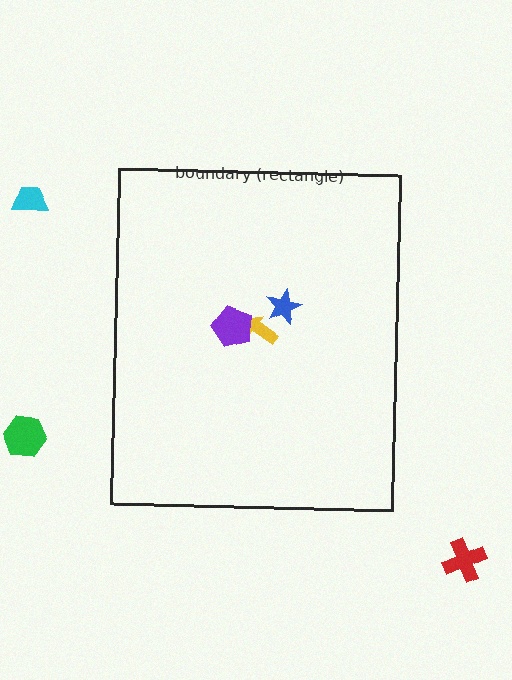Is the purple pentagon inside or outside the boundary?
Inside.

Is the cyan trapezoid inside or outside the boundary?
Outside.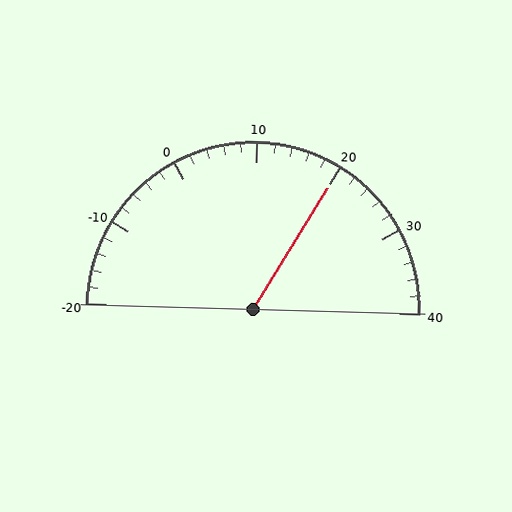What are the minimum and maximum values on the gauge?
The gauge ranges from -20 to 40.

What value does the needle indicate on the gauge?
The needle indicates approximately 20.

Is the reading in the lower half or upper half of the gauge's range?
The reading is in the upper half of the range (-20 to 40).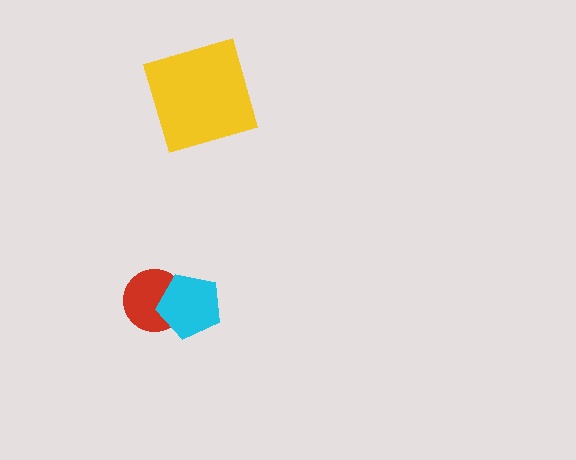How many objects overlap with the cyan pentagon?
1 object overlaps with the cyan pentagon.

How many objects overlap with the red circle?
1 object overlaps with the red circle.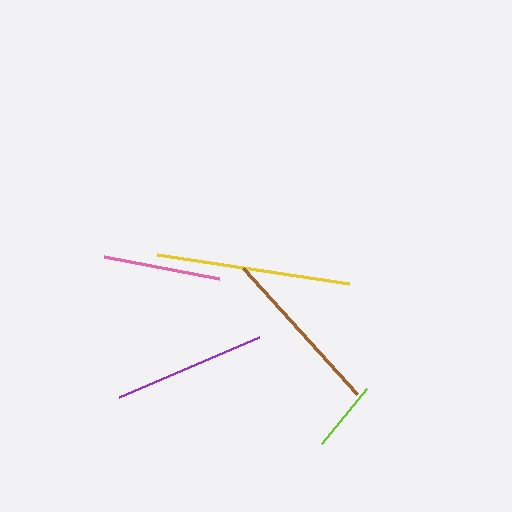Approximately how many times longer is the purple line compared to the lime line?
The purple line is approximately 2.2 times the length of the lime line.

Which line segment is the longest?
The yellow line is the longest at approximately 195 pixels.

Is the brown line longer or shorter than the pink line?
The brown line is longer than the pink line.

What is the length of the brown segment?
The brown segment is approximately 171 pixels long.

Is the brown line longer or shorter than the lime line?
The brown line is longer than the lime line.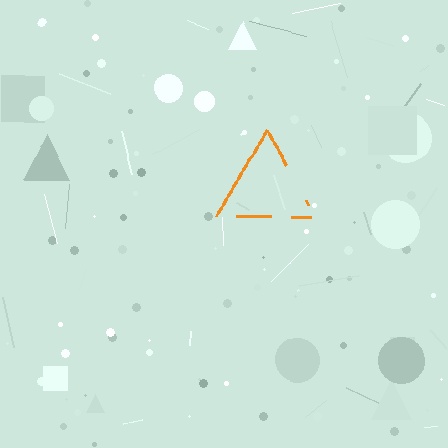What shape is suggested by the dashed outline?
The dashed outline suggests a triangle.